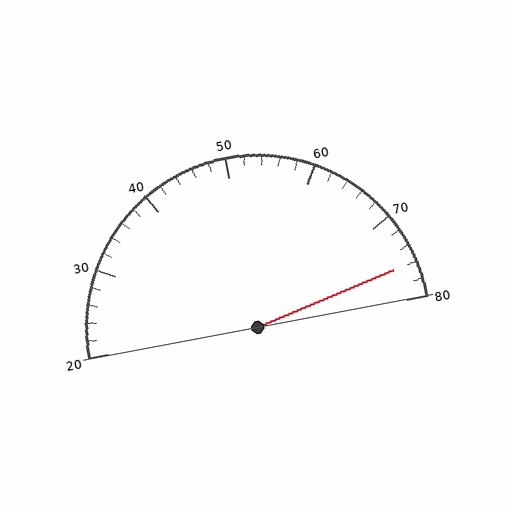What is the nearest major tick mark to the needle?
The nearest major tick mark is 80.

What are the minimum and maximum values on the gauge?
The gauge ranges from 20 to 80.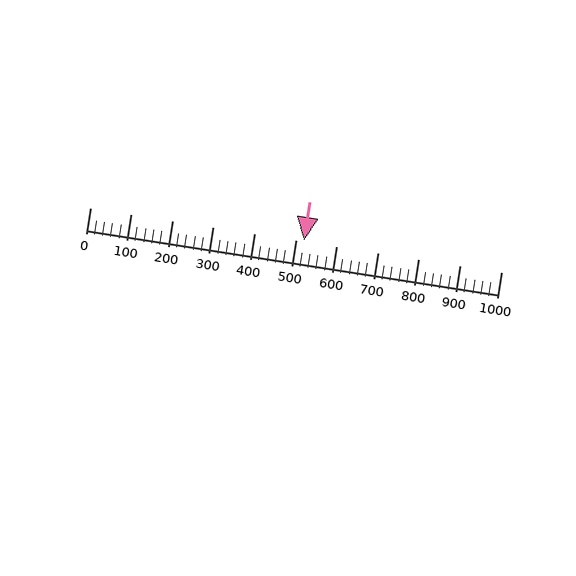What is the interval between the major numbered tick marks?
The major tick marks are spaced 100 units apart.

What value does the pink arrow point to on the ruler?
The pink arrow points to approximately 520.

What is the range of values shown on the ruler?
The ruler shows values from 0 to 1000.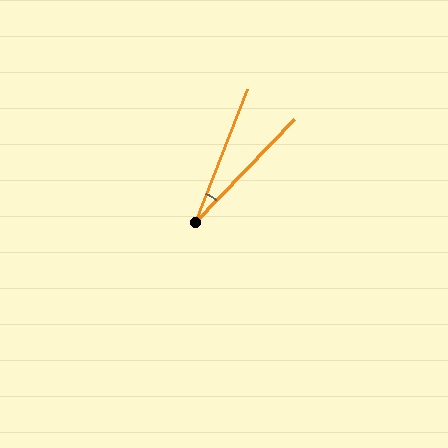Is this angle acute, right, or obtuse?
It is acute.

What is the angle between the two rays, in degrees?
Approximately 22 degrees.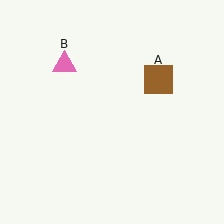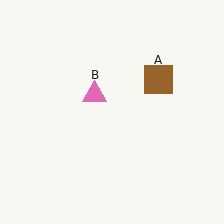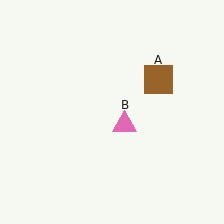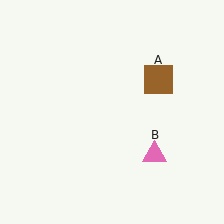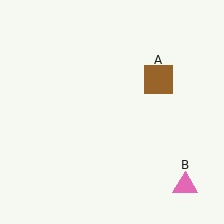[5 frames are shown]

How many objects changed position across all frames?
1 object changed position: pink triangle (object B).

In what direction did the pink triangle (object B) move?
The pink triangle (object B) moved down and to the right.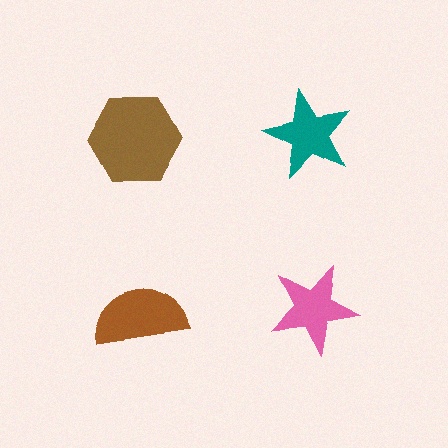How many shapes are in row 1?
2 shapes.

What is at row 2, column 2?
A pink star.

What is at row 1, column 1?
A brown hexagon.